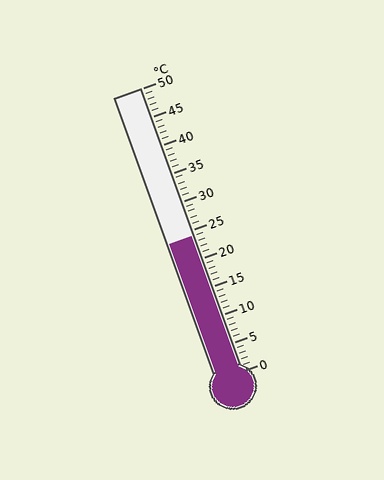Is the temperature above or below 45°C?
The temperature is below 45°C.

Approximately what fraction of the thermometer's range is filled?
The thermometer is filled to approximately 50% of its range.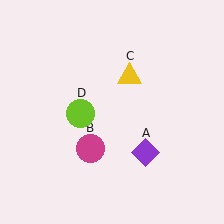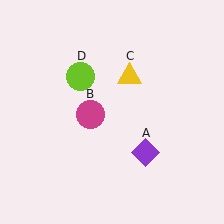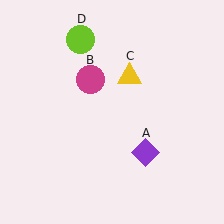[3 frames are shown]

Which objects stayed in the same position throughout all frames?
Purple diamond (object A) and yellow triangle (object C) remained stationary.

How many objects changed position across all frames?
2 objects changed position: magenta circle (object B), lime circle (object D).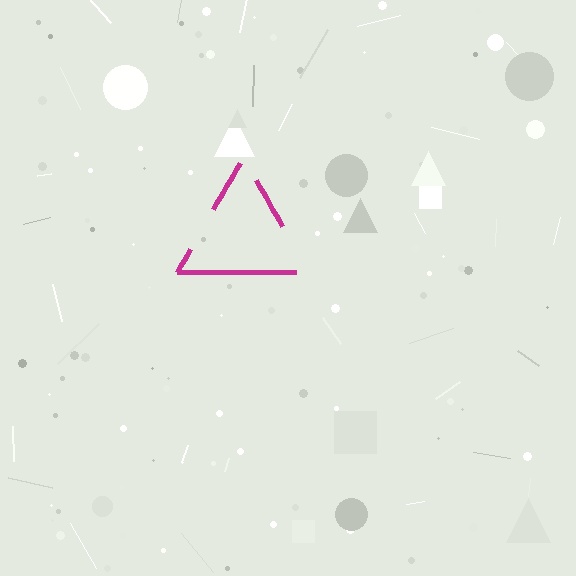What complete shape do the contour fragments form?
The contour fragments form a triangle.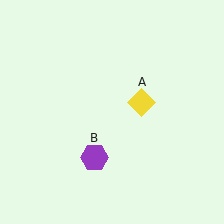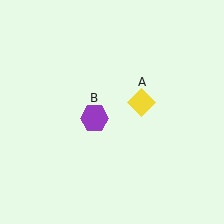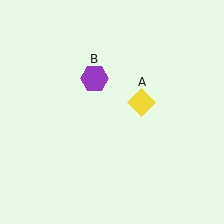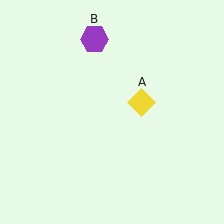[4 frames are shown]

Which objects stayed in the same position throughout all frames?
Yellow diamond (object A) remained stationary.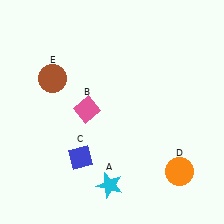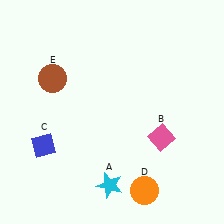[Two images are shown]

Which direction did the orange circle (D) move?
The orange circle (D) moved left.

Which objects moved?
The objects that moved are: the pink diamond (B), the blue diamond (C), the orange circle (D).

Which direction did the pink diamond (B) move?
The pink diamond (B) moved right.